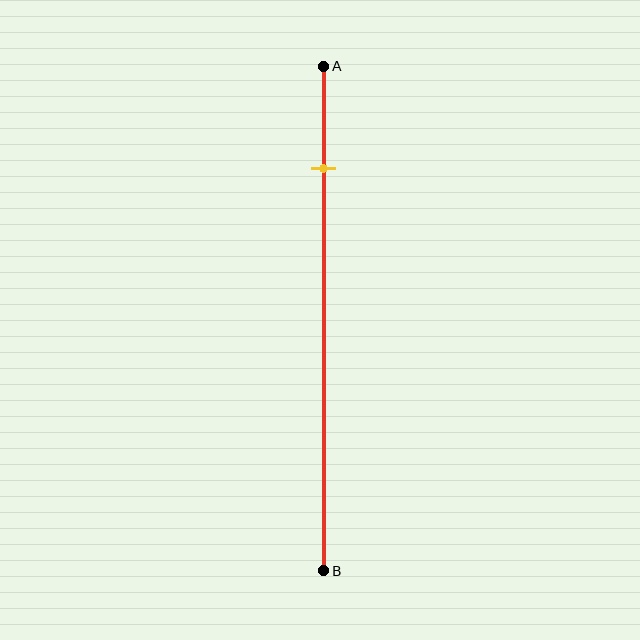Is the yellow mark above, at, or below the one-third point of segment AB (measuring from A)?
The yellow mark is above the one-third point of segment AB.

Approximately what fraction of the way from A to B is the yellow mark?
The yellow mark is approximately 20% of the way from A to B.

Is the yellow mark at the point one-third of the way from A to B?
No, the mark is at about 20% from A, not at the 33% one-third point.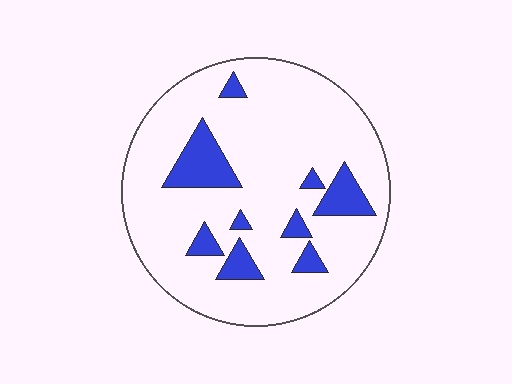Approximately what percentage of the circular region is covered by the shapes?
Approximately 15%.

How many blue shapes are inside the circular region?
9.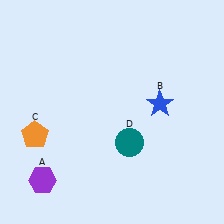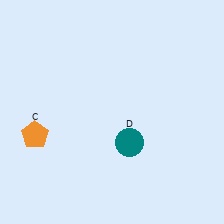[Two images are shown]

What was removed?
The purple hexagon (A), the blue star (B) were removed in Image 2.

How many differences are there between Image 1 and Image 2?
There are 2 differences between the two images.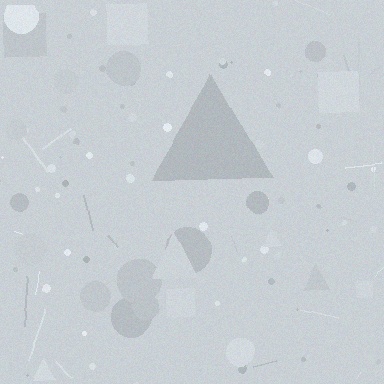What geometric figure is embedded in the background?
A triangle is embedded in the background.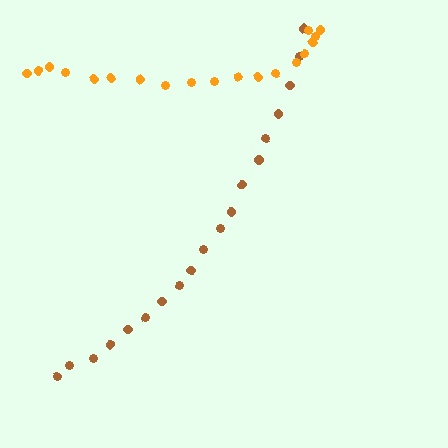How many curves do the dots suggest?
There are 2 distinct paths.